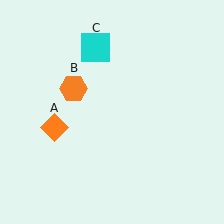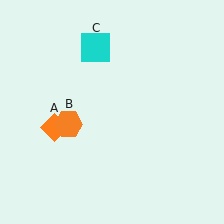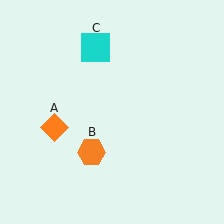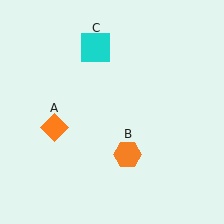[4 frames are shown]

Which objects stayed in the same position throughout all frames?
Orange diamond (object A) and cyan square (object C) remained stationary.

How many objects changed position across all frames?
1 object changed position: orange hexagon (object B).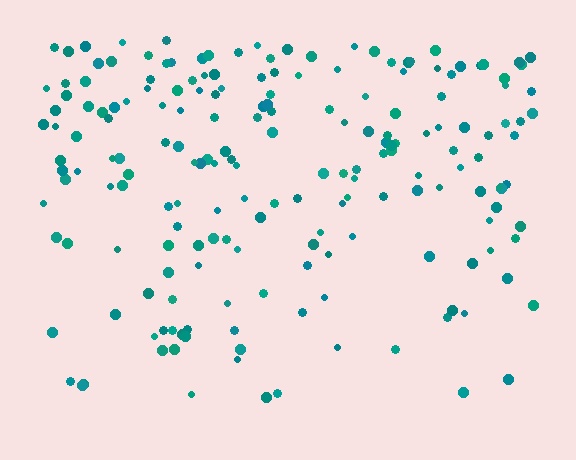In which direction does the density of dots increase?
From bottom to top, with the top side densest.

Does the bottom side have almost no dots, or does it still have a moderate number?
Still a moderate number, just noticeably fewer than the top.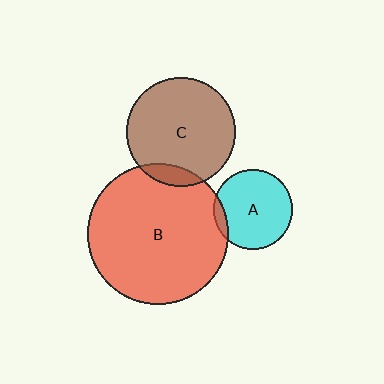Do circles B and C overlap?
Yes.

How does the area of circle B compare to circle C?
Approximately 1.7 times.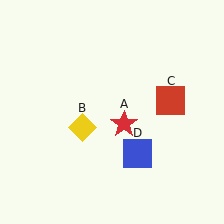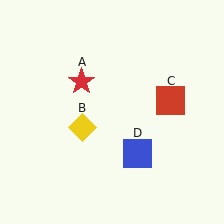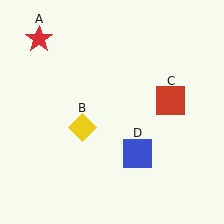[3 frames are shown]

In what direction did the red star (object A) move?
The red star (object A) moved up and to the left.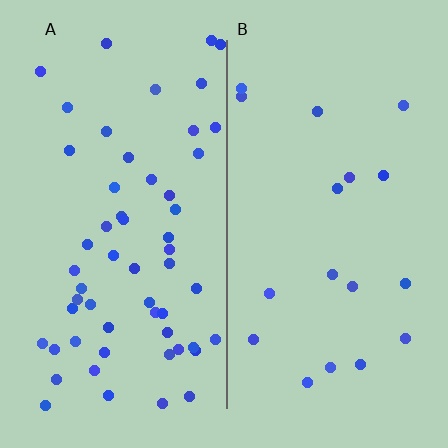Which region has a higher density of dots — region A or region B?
A (the left).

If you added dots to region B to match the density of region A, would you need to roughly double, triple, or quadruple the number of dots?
Approximately triple.